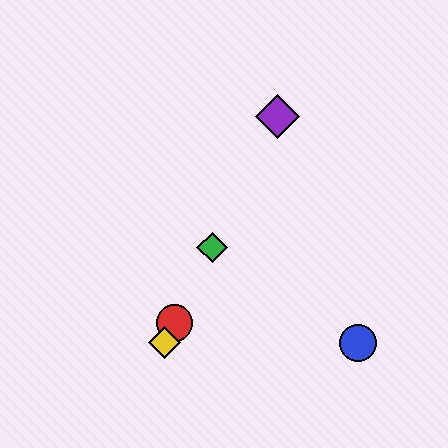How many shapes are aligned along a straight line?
4 shapes (the red circle, the green diamond, the yellow diamond, the purple diamond) are aligned along a straight line.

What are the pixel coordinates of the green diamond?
The green diamond is at (212, 247).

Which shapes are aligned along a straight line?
The red circle, the green diamond, the yellow diamond, the purple diamond are aligned along a straight line.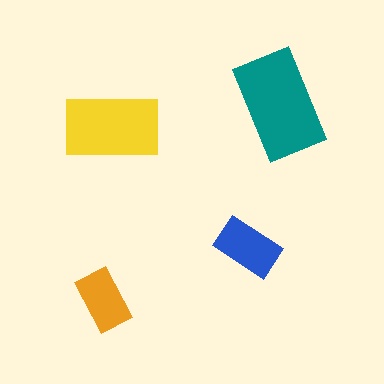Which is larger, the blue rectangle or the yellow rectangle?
The yellow one.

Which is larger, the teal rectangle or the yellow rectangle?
The teal one.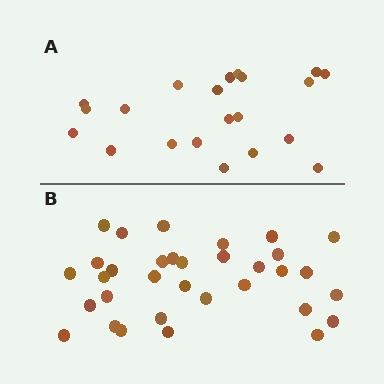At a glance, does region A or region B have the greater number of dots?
Region B (the bottom region) has more dots.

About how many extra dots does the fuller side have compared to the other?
Region B has roughly 12 or so more dots than region A.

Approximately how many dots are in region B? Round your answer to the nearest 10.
About 30 dots. (The exact count is 33, which rounds to 30.)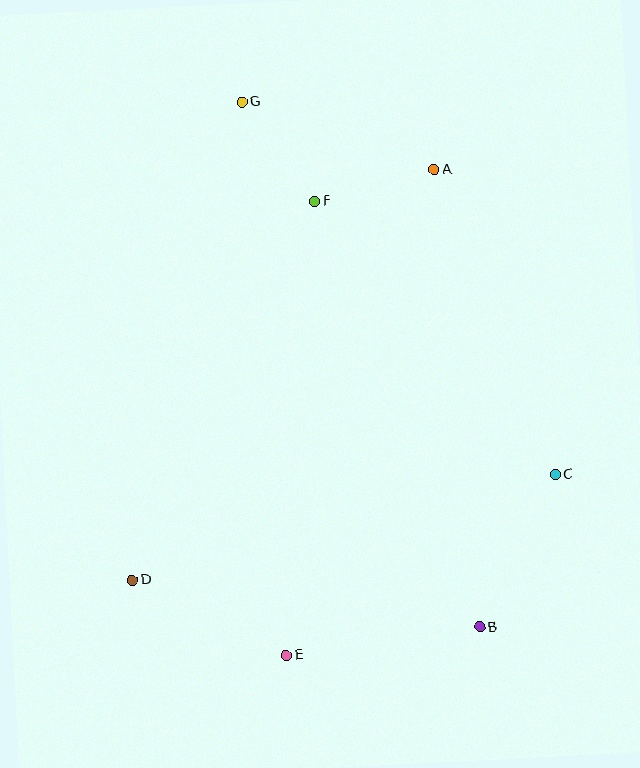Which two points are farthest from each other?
Points B and G are farthest from each other.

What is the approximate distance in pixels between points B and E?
The distance between B and E is approximately 195 pixels.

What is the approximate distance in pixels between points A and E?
The distance between A and E is approximately 508 pixels.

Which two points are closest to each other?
Points F and G are closest to each other.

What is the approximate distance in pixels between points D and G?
The distance between D and G is approximately 491 pixels.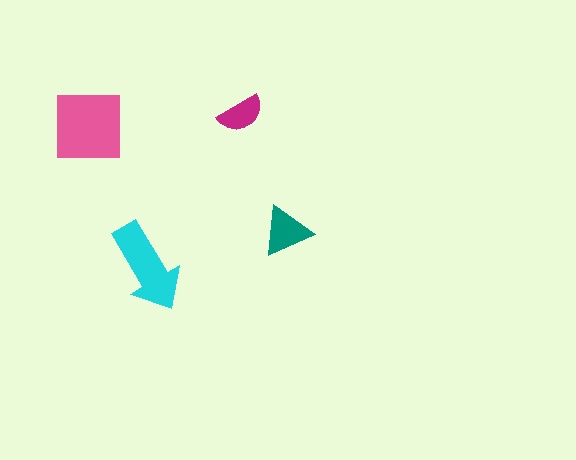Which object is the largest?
The pink square.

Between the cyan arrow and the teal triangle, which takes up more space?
The cyan arrow.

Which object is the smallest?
The magenta semicircle.